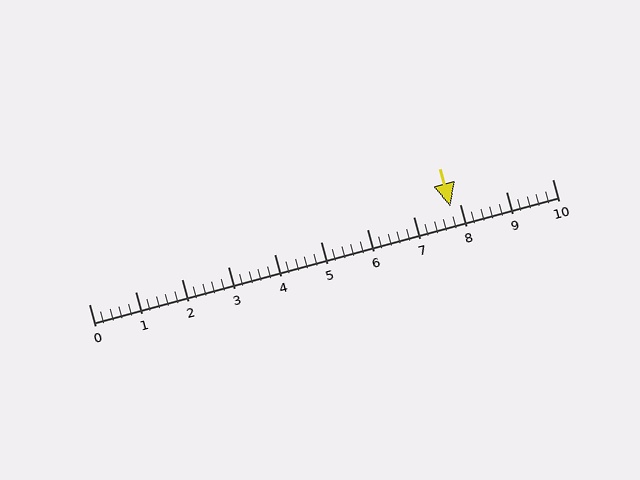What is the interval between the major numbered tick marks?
The major tick marks are spaced 1 units apart.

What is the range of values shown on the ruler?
The ruler shows values from 0 to 10.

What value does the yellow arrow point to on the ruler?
The yellow arrow points to approximately 7.8.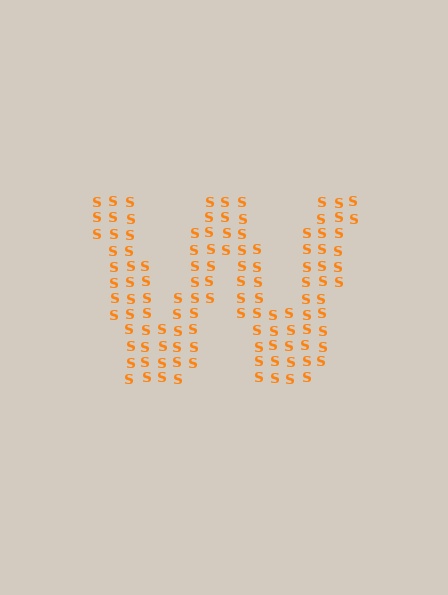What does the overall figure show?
The overall figure shows the letter W.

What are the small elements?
The small elements are letter S's.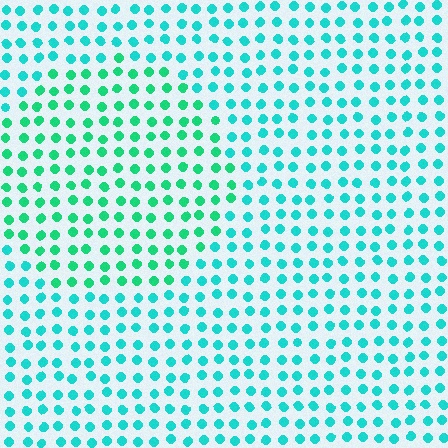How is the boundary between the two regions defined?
The boundary is defined purely by a slight shift in hue (about 26 degrees). Spacing, size, and orientation are identical on both sides.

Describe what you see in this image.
The image is filled with small cyan elements in a uniform arrangement. A circle-shaped region is visible where the elements are tinted to a slightly different hue, forming a subtle color boundary.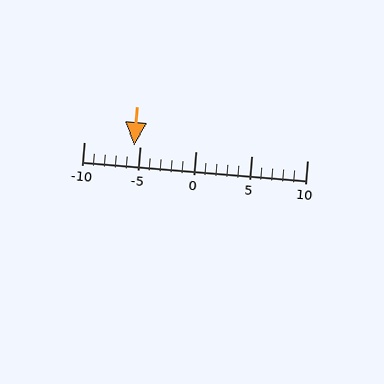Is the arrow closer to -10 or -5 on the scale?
The arrow is closer to -5.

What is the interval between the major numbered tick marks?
The major tick marks are spaced 5 units apart.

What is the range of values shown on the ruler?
The ruler shows values from -10 to 10.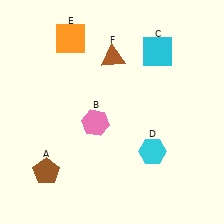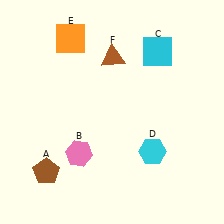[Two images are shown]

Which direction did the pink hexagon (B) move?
The pink hexagon (B) moved down.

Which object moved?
The pink hexagon (B) moved down.